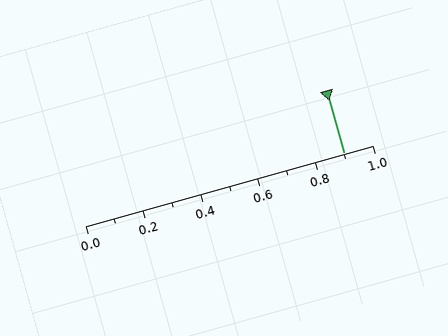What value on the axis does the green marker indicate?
The marker indicates approximately 0.9.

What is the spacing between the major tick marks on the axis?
The major ticks are spaced 0.2 apart.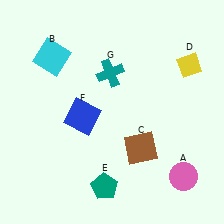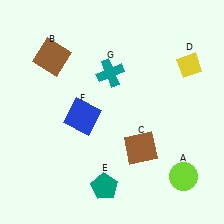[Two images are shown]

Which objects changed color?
A changed from pink to lime. B changed from cyan to brown.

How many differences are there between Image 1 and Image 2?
There are 2 differences between the two images.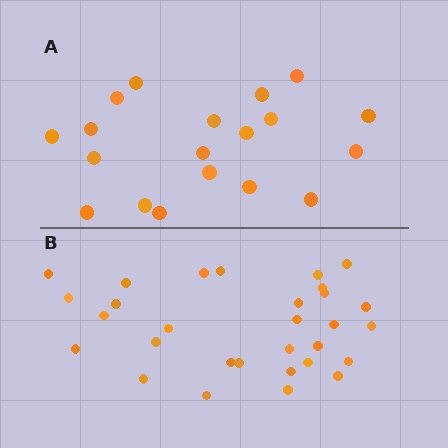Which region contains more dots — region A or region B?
Region B (the bottom region) has more dots.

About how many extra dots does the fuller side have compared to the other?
Region B has roughly 12 or so more dots than region A.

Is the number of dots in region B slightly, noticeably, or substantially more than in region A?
Region B has substantially more. The ratio is roughly 1.6 to 1.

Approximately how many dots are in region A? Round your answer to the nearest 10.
About 20 dots. (The exact count is 19, which rounds to 20.)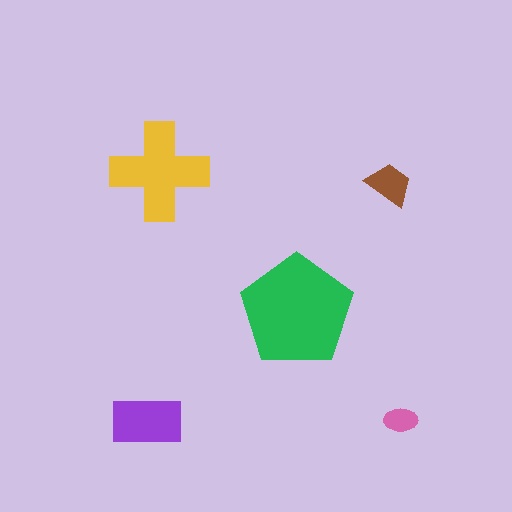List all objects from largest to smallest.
The green pentagon, the yellow cross, the purple rectangle, the brown trapezoid, the pink ellipse.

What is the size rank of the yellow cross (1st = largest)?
2nd.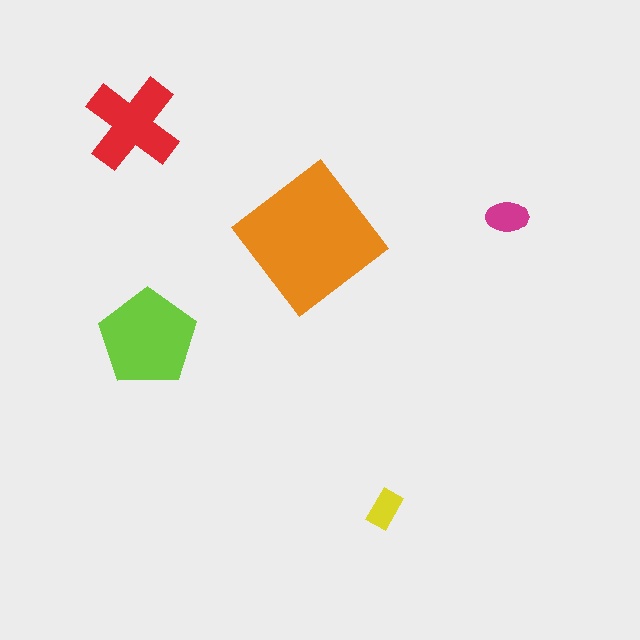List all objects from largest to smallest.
The orange diamond, the lime pentagon, the red cross, the magenta ellipse, the yellow rectangle.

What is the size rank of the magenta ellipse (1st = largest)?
4th.